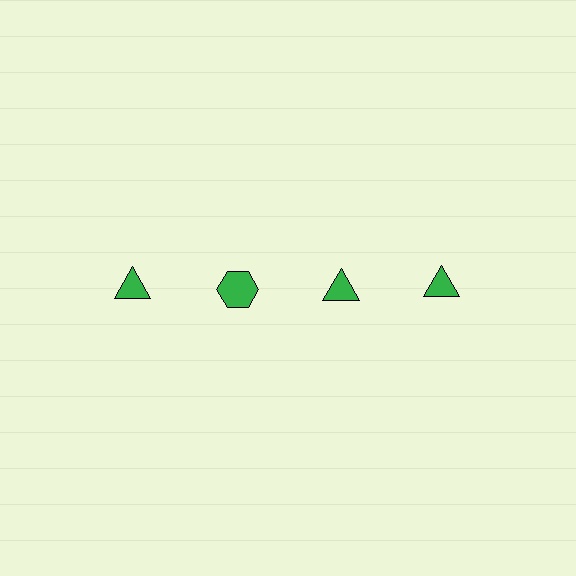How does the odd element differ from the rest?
It has a different shape: hexagon instead of triangle.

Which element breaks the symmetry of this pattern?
The green hexagon in the top row, second from left column breaks the symmetry. All other shapes are green triangles.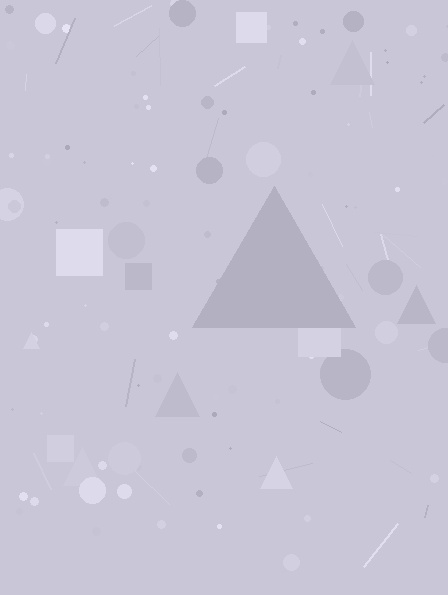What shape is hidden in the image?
A triangle is hidden in the image.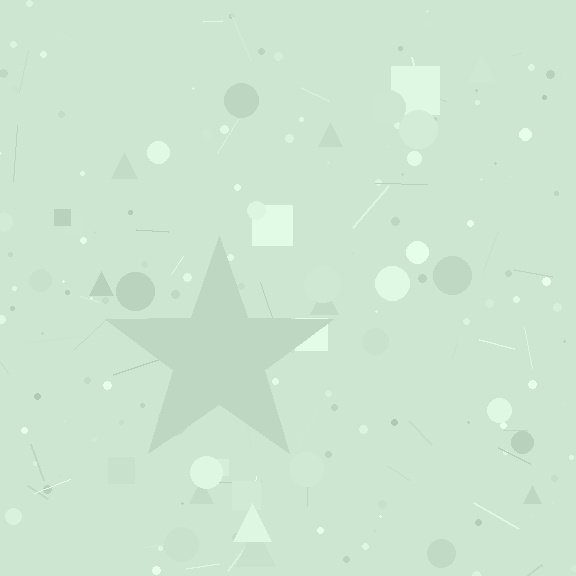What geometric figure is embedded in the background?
A star is embedded in the background.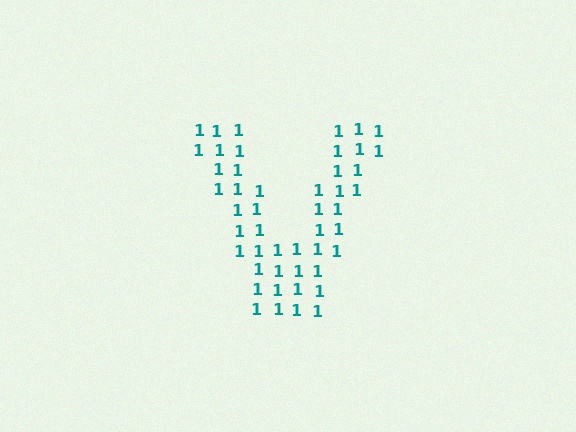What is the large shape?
The large shape is the letter V.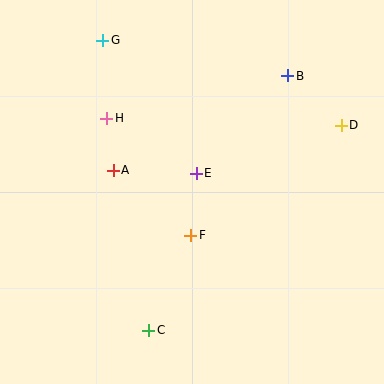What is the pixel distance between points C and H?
The distance between C and H is 216 pixels.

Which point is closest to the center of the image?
Point E at (196, 173) is closest to the center.